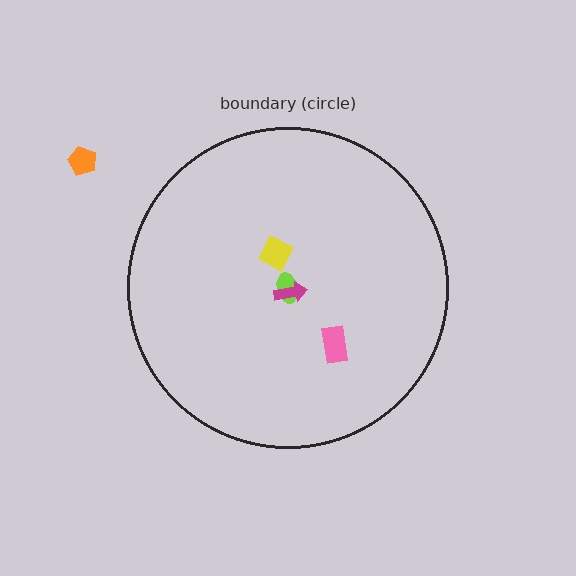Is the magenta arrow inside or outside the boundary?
Inside.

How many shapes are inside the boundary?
4 inside, 1 outside.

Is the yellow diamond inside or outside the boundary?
Inside.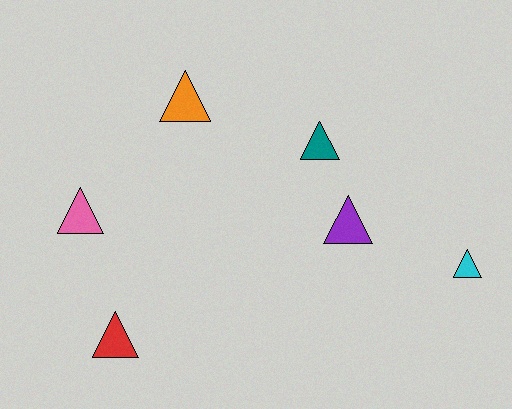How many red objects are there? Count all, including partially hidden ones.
There is 1 red object.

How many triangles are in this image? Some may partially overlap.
There are 6 triangles.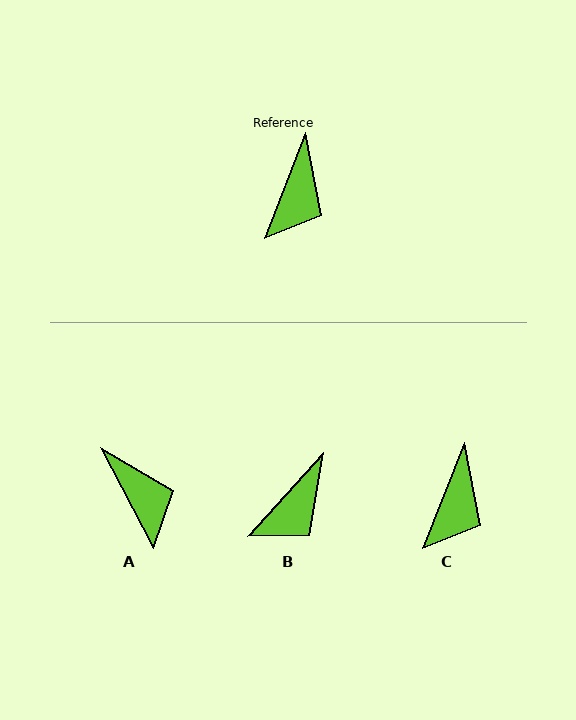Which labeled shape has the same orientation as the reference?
C.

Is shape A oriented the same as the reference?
No, it is off by about 49 degrees.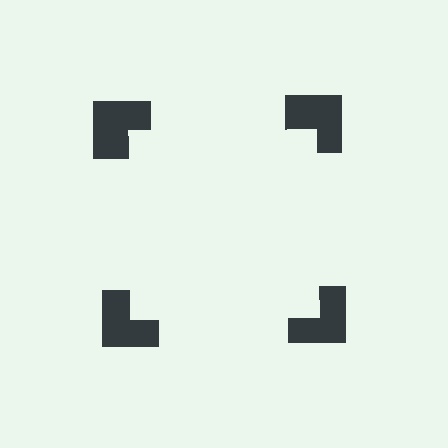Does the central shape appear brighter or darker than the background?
It typically appears slightly brighter than the background, even though no actual brightness change is drawn.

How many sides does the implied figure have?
4 sides.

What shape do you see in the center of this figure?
An illusory square — its edges are inferred from the aligned wedge cuts in the notched squares, not physically drawn.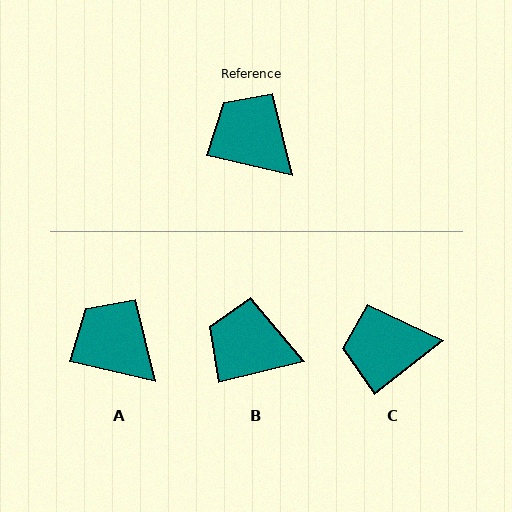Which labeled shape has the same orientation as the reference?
A.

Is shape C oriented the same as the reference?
No, it is off by about 51 degrees.